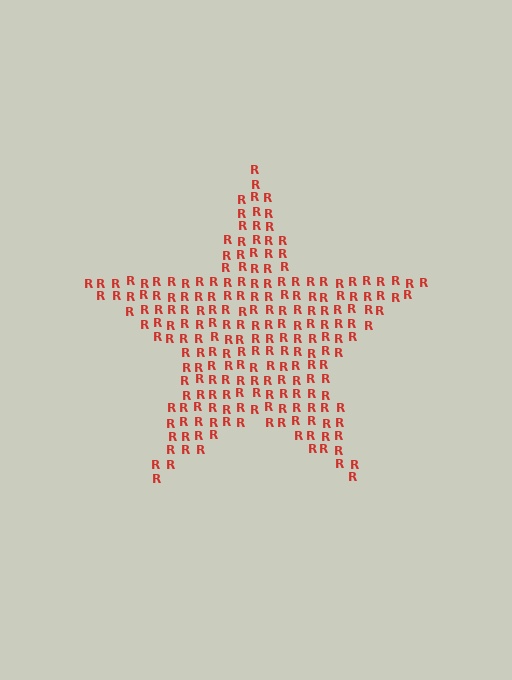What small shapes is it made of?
It is made of small letter R's.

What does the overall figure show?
The overall figure shows a star.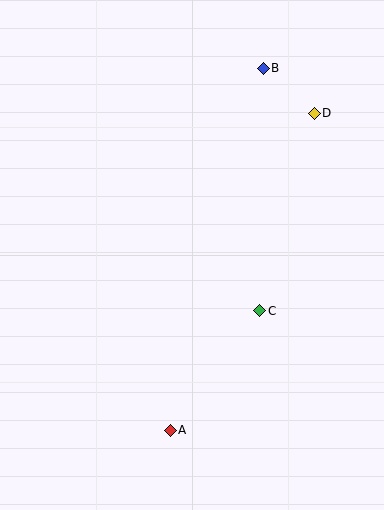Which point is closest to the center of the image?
Point C at (260, 311) is closest to the center.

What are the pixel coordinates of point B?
Point B is at (263, 68).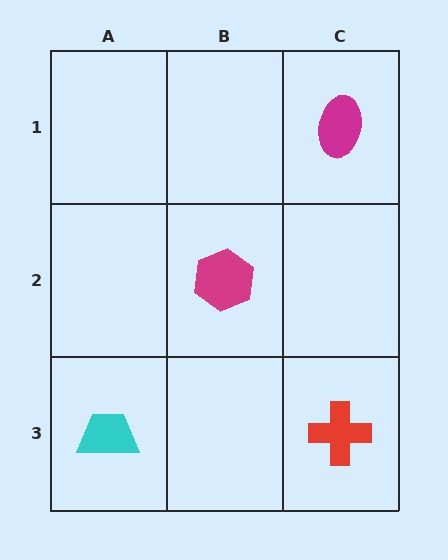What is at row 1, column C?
A magenta ellipse.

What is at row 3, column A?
A cyan trapezoid.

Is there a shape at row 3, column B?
No, that cell is empty.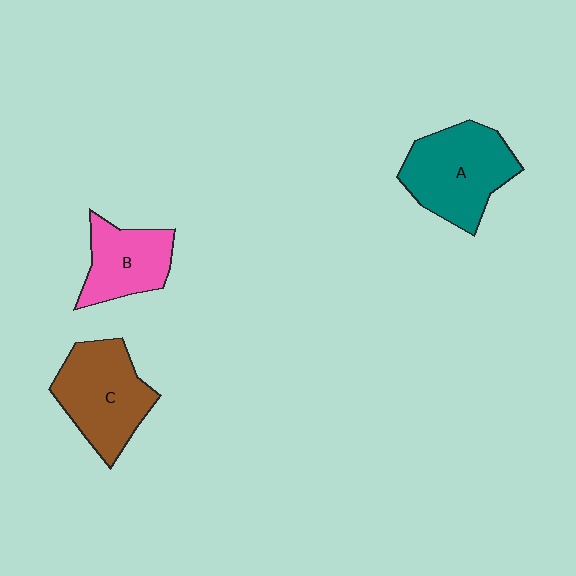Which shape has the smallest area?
Shape B (pink).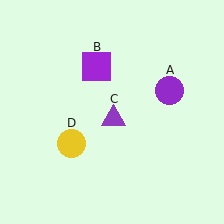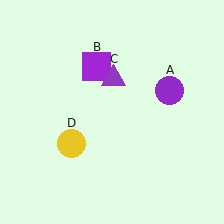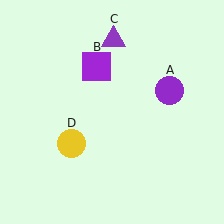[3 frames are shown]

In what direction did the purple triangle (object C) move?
The purple triangle (object C) moved up.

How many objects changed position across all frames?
1 object changed position: purple triangle (object C).